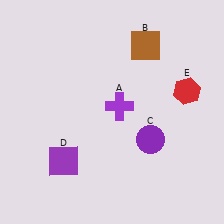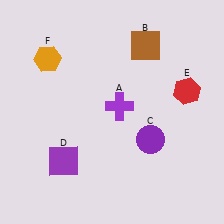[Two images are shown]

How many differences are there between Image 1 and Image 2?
There is 1 difference between the two images.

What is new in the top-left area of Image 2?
An orange hexagon (F) was added in the top-left area of Image 2.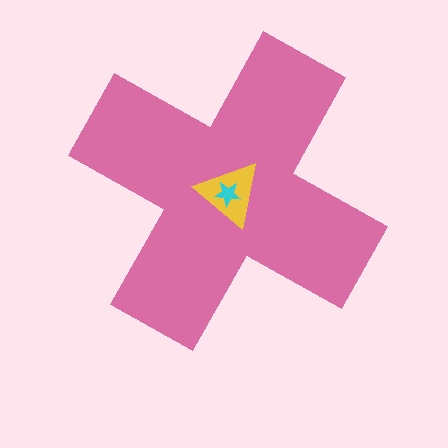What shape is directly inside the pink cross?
The yellow triangle.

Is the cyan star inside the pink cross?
Yes.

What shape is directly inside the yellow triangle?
The cyan star.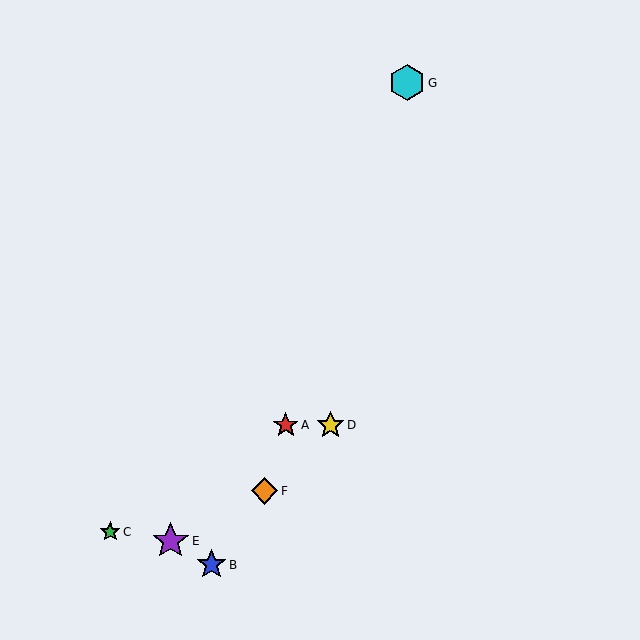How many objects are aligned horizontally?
2 objects (A, D) are aligned horizontally.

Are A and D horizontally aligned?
Yes, both are at y≈425.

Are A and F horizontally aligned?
No, A is at y≈425 and F is at y≈491.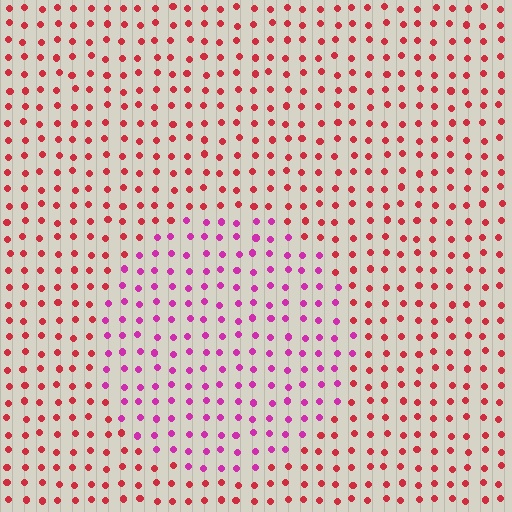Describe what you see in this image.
The image is filled with small red elements in a uniform arrangement. A circle-shaped region is visible where the elements are tinted to a slightly different hue, forming a subtle color boundary.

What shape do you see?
I see a circle.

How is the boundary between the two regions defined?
The boundary is defined purely by a slight shift in hue (about 41 degrees). Spacing, size, and orientation are identical on both sides.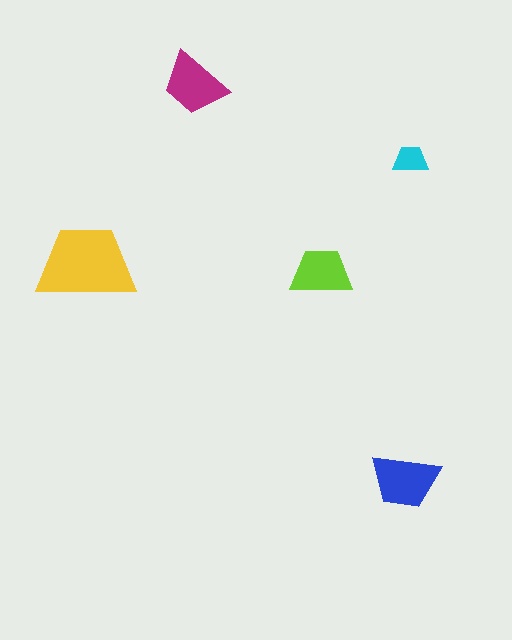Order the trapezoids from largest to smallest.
the yellow one, the blue one, the magenta one, the lime one, the cyan one.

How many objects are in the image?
There are 5 objects in the image.